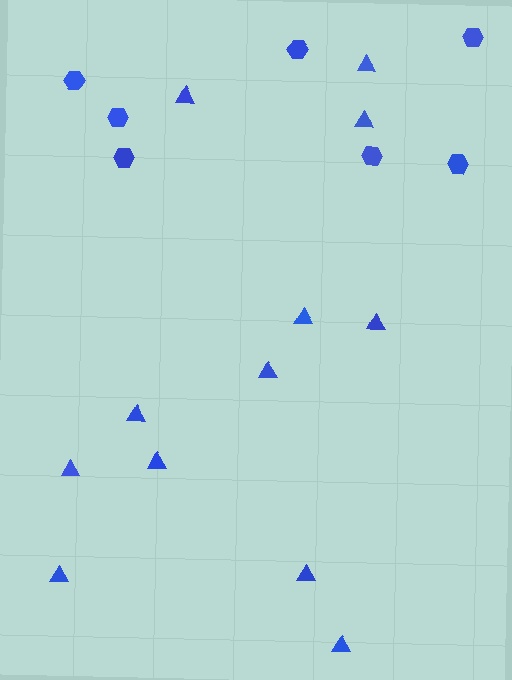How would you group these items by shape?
There are 2 groups: one group of hexagons (7) and one group of triangles (12).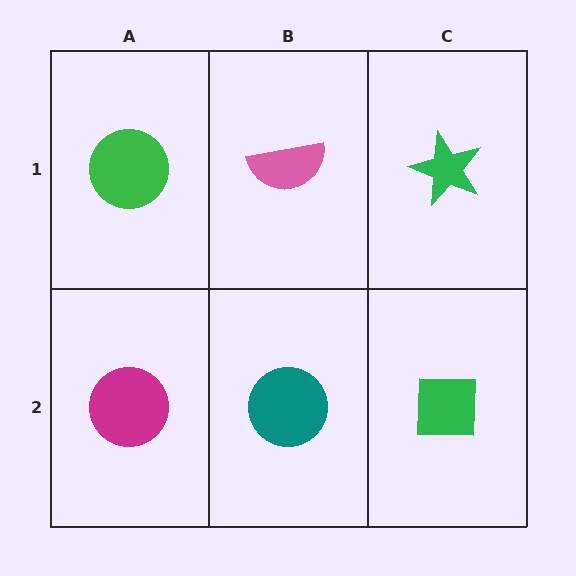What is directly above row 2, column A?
A green circle.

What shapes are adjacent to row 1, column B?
A teal circle (row 2, column B), a green circle (row 1, column A), a green star (row 1, column C).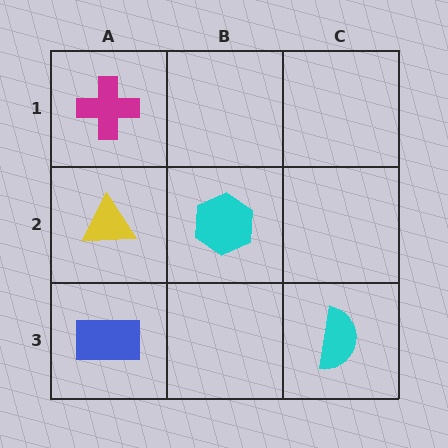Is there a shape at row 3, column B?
No, that cell is empty.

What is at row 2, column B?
A cyan hexagon.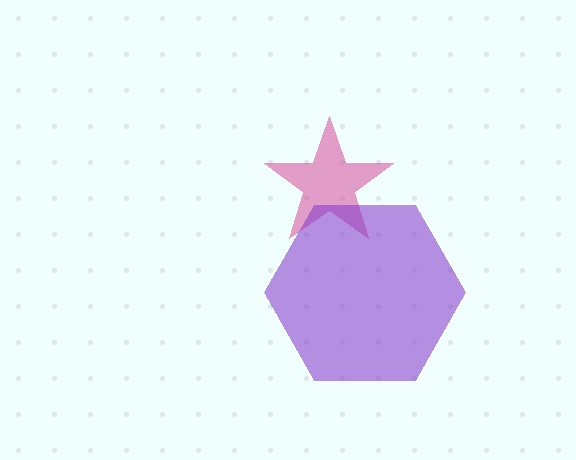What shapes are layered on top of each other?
The layered shapes are: a magenta star, a purple hexagon.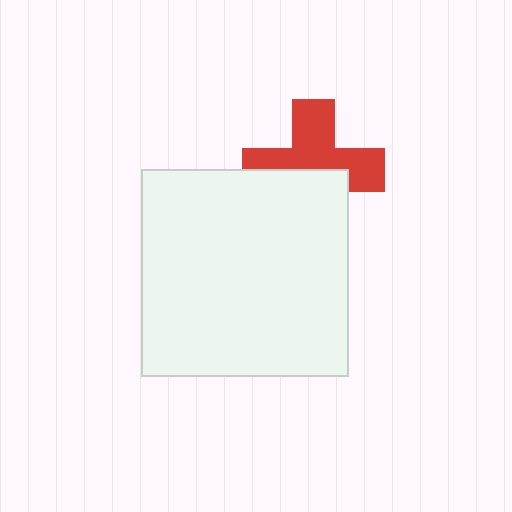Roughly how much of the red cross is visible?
About half of it is visible (roughly 57%).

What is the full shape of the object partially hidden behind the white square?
The partially hidden object is a red cross.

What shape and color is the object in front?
The object in front is a white square.